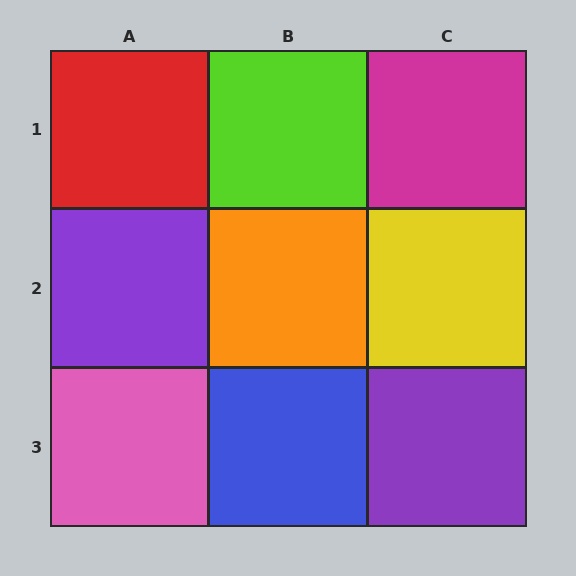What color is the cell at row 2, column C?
Yellow.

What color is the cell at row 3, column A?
Pink.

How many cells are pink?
1 cell is pink.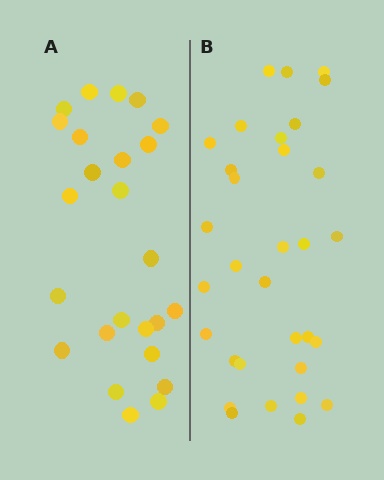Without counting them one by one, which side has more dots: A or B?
Region B (the right region) has more dots.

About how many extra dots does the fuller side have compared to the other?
Region B has roughly 8 or so more dots than region A.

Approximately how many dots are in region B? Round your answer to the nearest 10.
About 30 dots. (The exact count is 32, which rounds to 30.)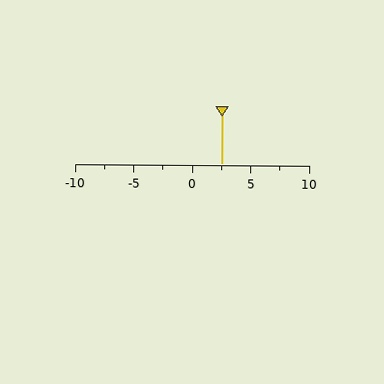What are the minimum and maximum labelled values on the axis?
The axis runs from -10 to 10.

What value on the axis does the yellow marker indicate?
The marker indicates approximately 2.5.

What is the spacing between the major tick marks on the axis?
The major ticks are spaced 5 apart.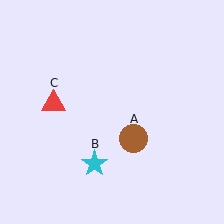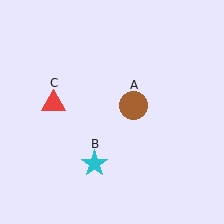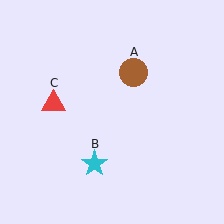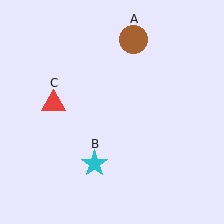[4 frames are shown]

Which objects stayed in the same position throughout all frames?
Cyan star (object B) and red triangle (object C) remained stationary.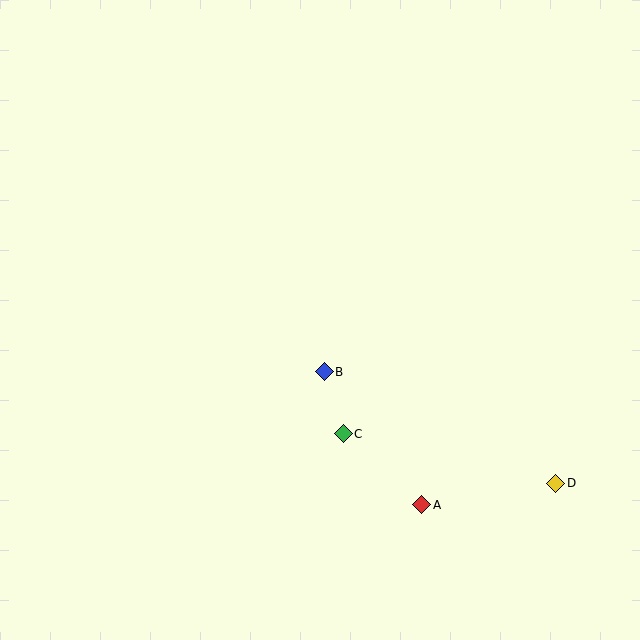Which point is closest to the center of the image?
Point B at (324, 372) is closest to the center.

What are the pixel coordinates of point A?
Point A is at (422, 505).